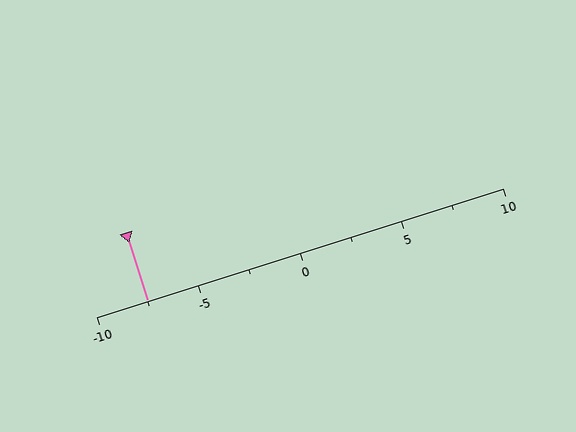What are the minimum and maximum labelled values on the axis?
The axis runs from -10 to 10.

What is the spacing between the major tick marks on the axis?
The major ticks are spaced 5 apart.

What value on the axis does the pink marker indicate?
The marker indicates approximately -7.5.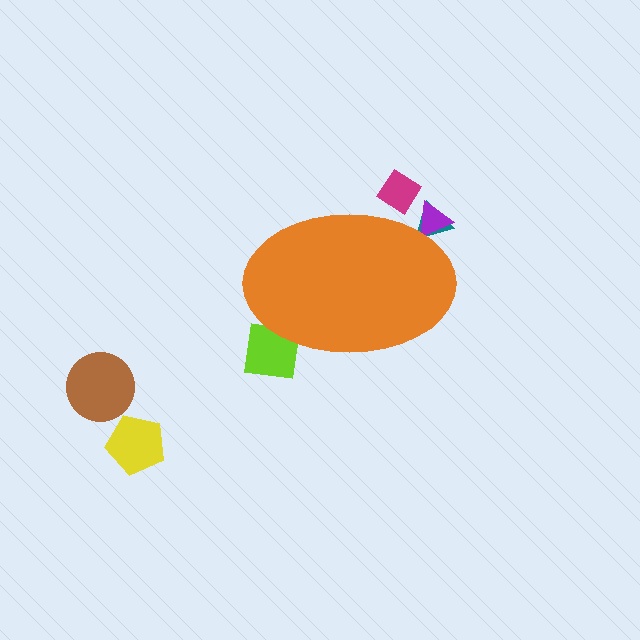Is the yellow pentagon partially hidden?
No, the yellow pentagon is fully visible.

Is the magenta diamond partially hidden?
Yes, the magenta diamond is partially hidden behind the orange ellipse.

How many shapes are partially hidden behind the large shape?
4 shapes are partially hidden.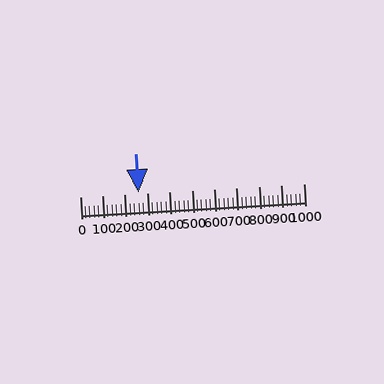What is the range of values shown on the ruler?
The ruler shows values from 0 to 1000.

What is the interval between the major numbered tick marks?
The major tick marks are spaced 100 units apart.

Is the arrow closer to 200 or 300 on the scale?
The arrow is closer to 300.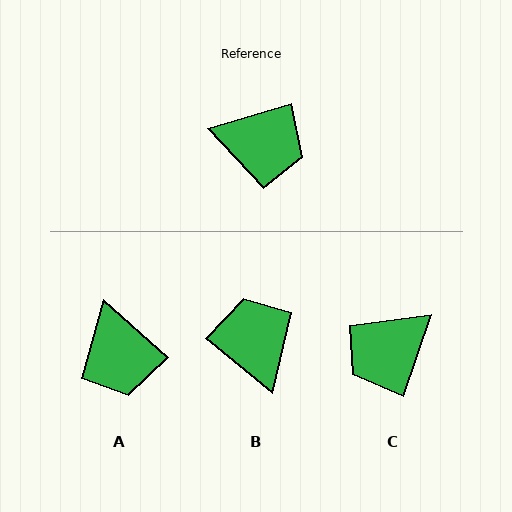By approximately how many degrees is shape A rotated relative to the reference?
Approximately 58 degrees clockwise.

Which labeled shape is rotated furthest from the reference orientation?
C, about 125 degrees away.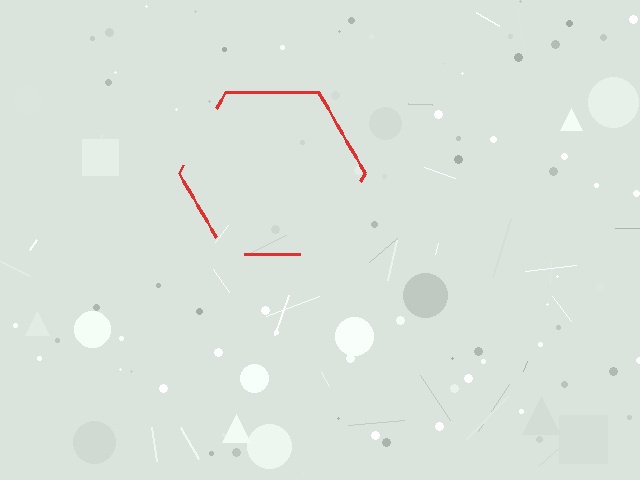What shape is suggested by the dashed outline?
The dashed outline suggests a hexagon.